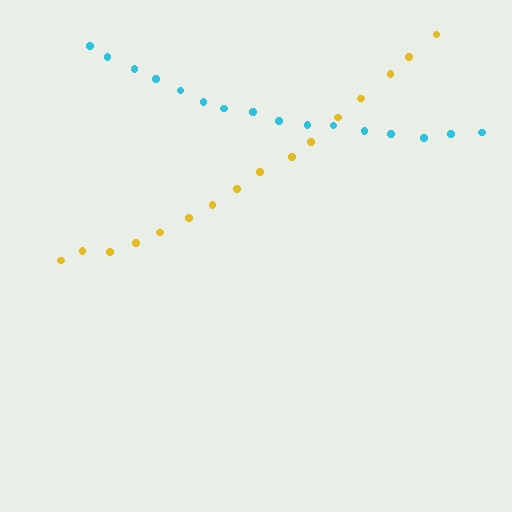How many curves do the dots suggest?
There are 2 distinct paths.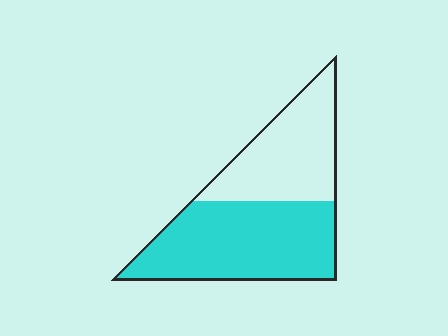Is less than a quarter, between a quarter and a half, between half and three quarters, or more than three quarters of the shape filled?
Between half and three quarters.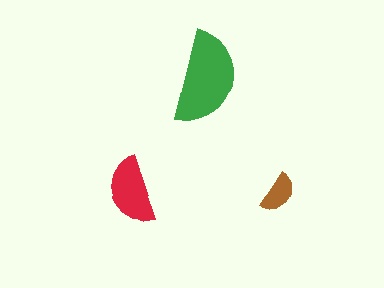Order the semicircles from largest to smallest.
the green one, the red one, the brown one.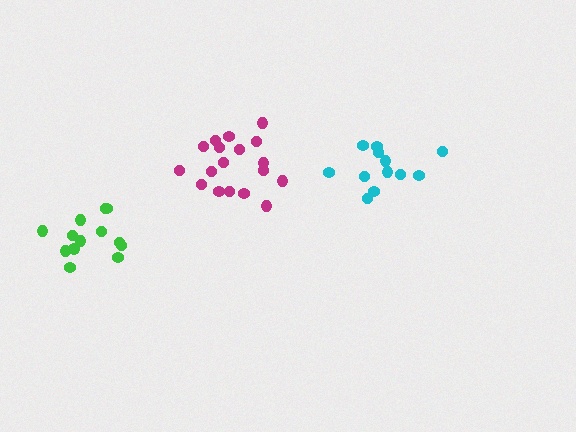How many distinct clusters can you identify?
There are 3 distinct clusters.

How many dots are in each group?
Group 1: 18 dots, Group 2: 12 dots, Group 3: 13 dots (43 total).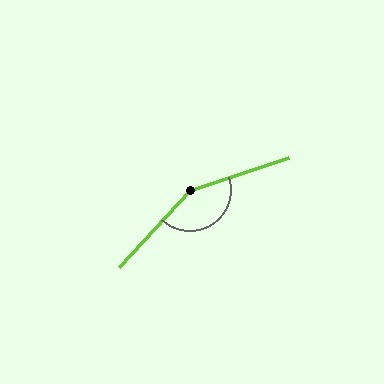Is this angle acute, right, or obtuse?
It is obtuse.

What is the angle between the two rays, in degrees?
Approximately 151 degrees.